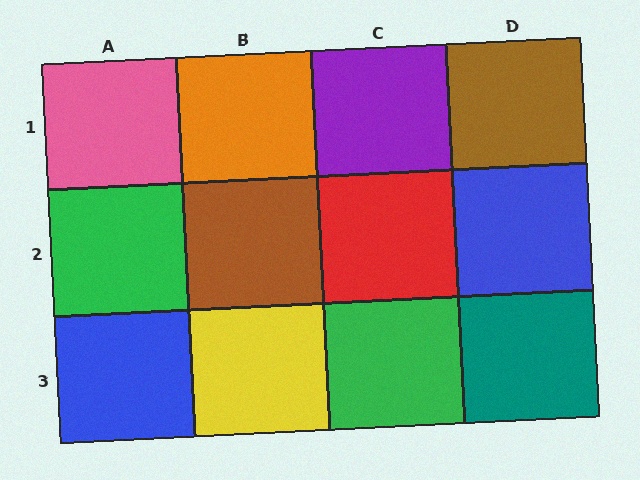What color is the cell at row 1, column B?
Orange.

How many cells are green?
2 cells are green.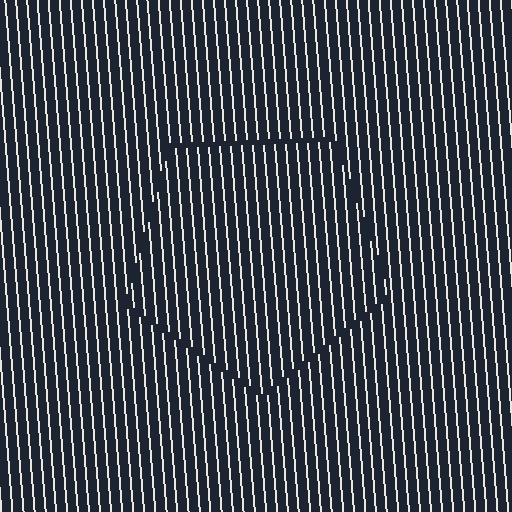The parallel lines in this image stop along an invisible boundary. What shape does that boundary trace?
An illusory pentagon. The interior of the shape contains the same grating, shifted by half a period — the contour is defined by the phase discontinuity where line-ends from the inner and outer gratings abut.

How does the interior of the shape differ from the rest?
The interior of the shape contains the same grating, shifted by half a period — the contour is defined by the phase discontinuity where line-ends from the inner and outer gratings abut.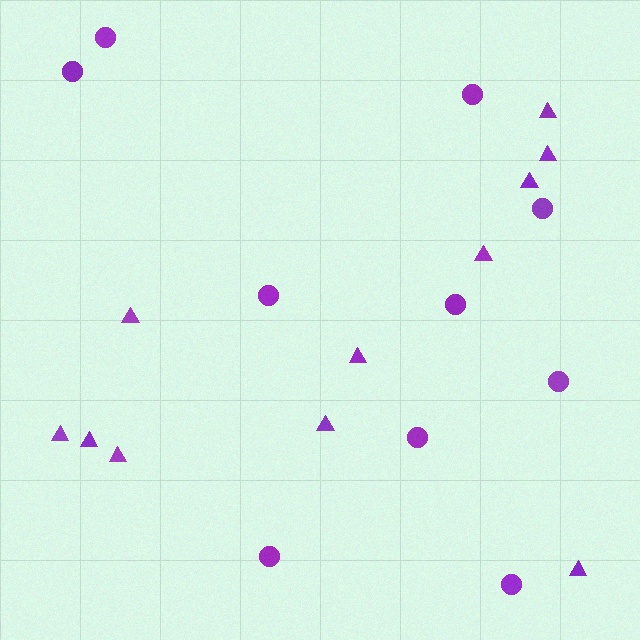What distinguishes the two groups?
There are 2 groups: one group of triangles (11) and one group of circles (10).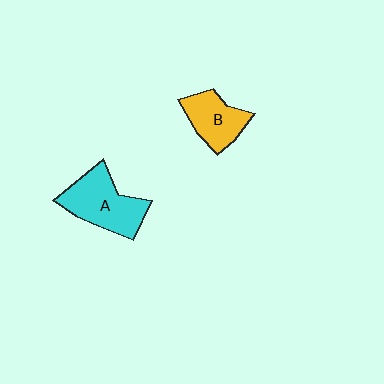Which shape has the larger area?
Shape A (cyan).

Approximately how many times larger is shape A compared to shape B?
Approximately 1.4 times.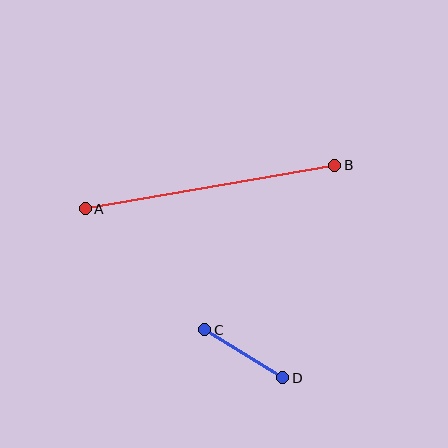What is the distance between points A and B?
The distance is approximately 253 pixels.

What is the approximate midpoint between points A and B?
The midpoint is at approximately (210, 187) pixels.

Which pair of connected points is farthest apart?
Points A and B are farthest apart.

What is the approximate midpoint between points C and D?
The midpoint is at approximately (244, 354) pixels.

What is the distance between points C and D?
The distance is approximately 92 pixels.